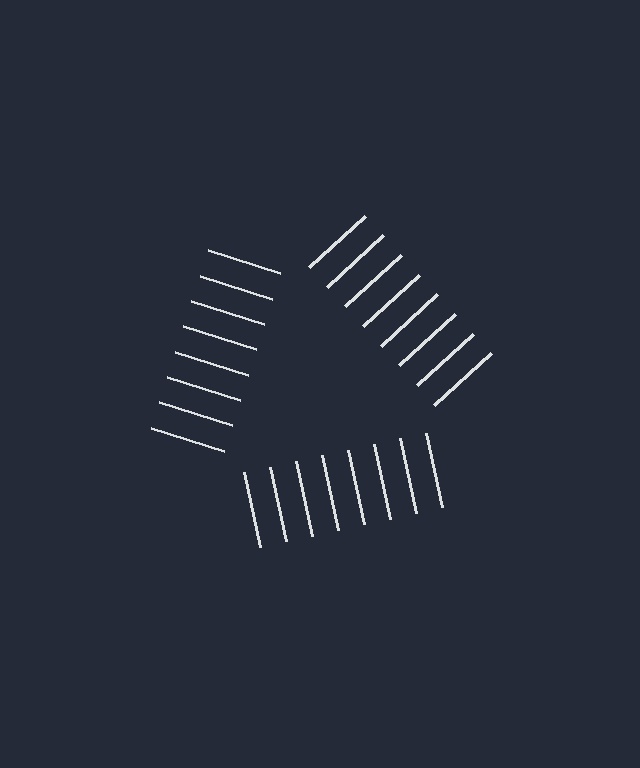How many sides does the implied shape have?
3 sides — the line-ends trace a triangle.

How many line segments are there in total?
24 — 8 along each of the 3 edges.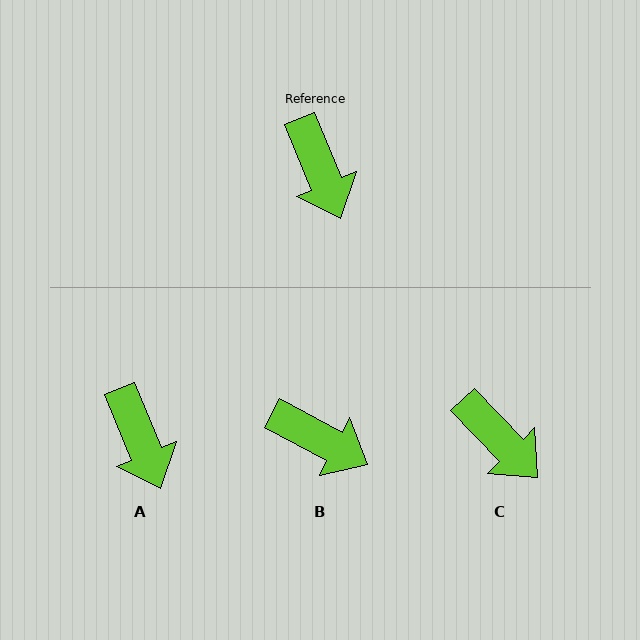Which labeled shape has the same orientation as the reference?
A.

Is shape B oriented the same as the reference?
No, it is off by about 39 degrees.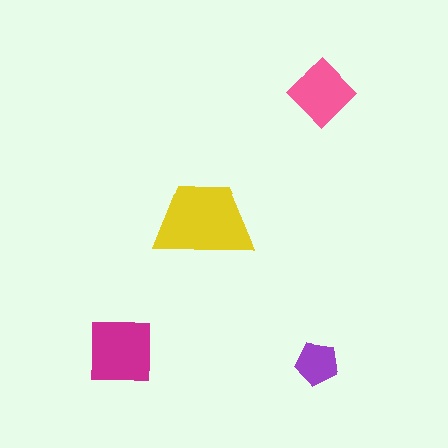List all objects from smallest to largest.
The purple pentagon, the pink diamond, the magenta square, the yellow trapezoid.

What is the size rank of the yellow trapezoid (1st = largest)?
1st.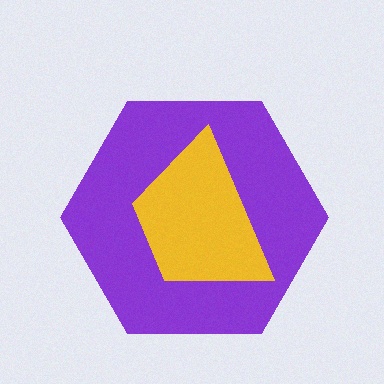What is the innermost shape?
The yellow trapezoid.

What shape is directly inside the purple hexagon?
The yellow trapezoid.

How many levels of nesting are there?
2.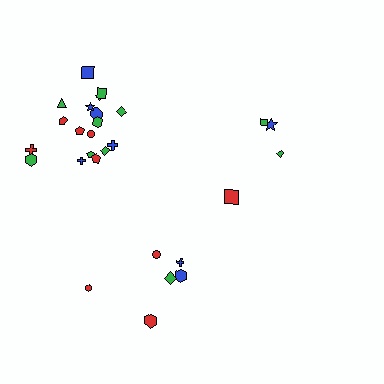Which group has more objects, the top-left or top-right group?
The top-left group.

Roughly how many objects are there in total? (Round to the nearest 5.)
Roughly 30 objects in total.